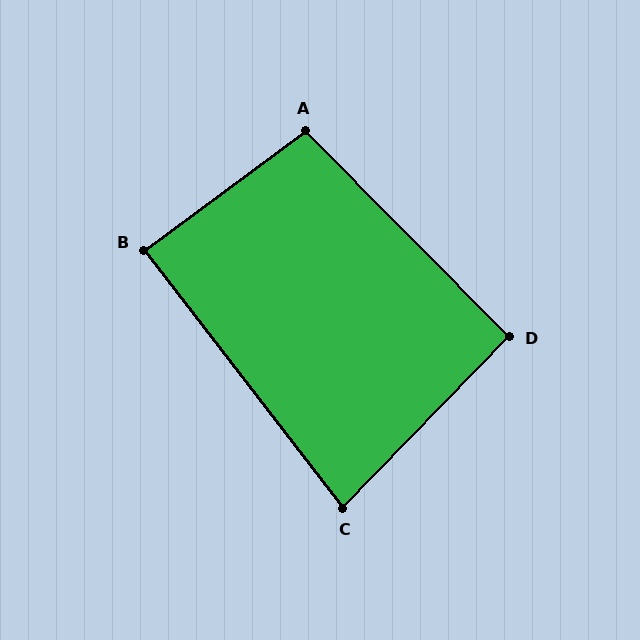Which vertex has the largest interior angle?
A, at approximately 98 degrees.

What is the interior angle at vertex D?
Approximately 91 degrees (approximately right).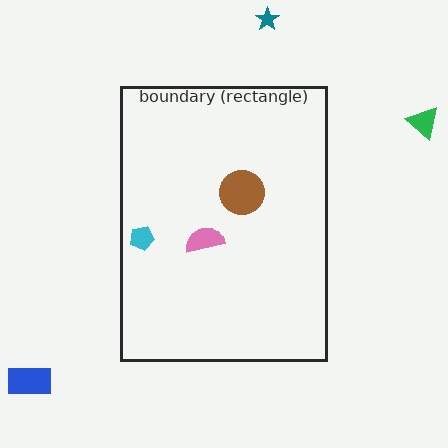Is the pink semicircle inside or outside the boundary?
Inside.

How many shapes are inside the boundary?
3 inside, 3 outside.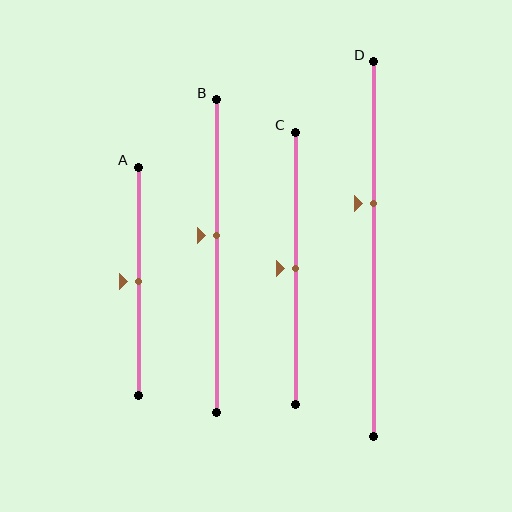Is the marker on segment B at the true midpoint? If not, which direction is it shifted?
No, the marker on segment B is shifted upward by about 7% of the segment length.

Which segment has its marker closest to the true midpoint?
Segment A has its marker closest to the true midpoint.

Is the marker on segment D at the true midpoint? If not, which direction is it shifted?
No, the marker on segment D is shifted upward by about 12% of the segment length.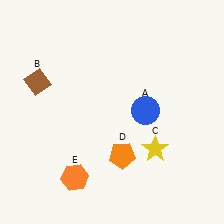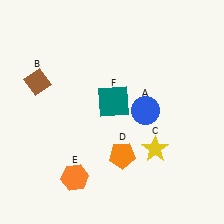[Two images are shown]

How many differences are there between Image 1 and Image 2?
There is 1 difference between the two images.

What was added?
A teal square (F) was added in Image 2.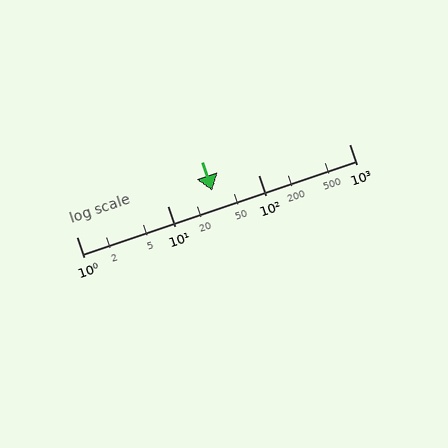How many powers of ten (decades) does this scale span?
The scale spans 3 decades, from 1 to 1000.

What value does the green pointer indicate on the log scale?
The pointer indicates approximately 31.